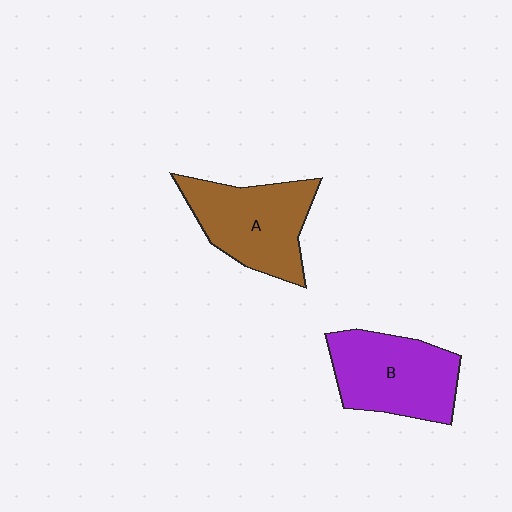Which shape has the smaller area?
Shape A (brown).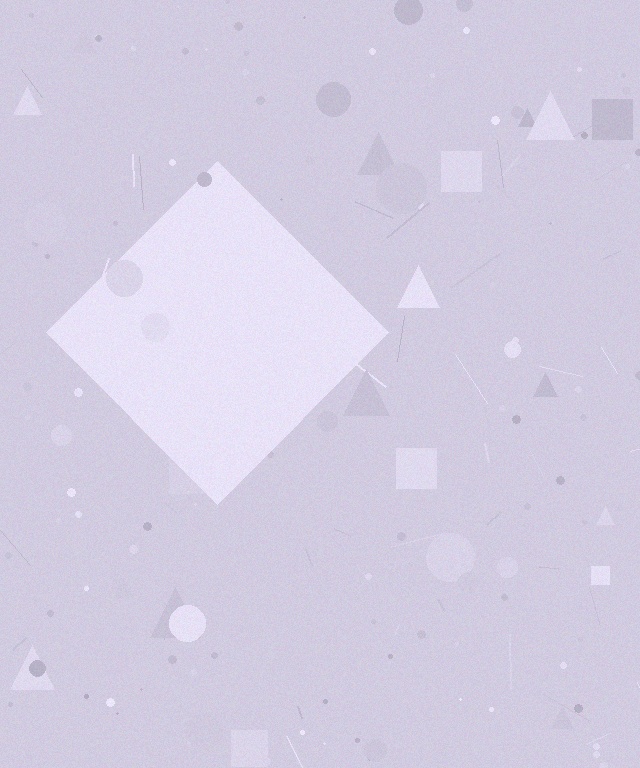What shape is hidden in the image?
A diamond is hidden in the image.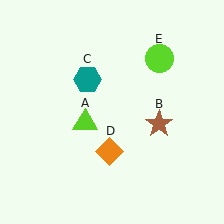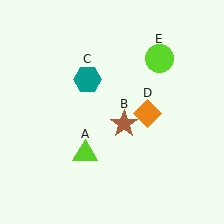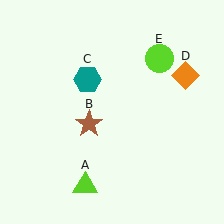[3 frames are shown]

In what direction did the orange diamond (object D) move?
The orange diamond (object D) moved up and to the right.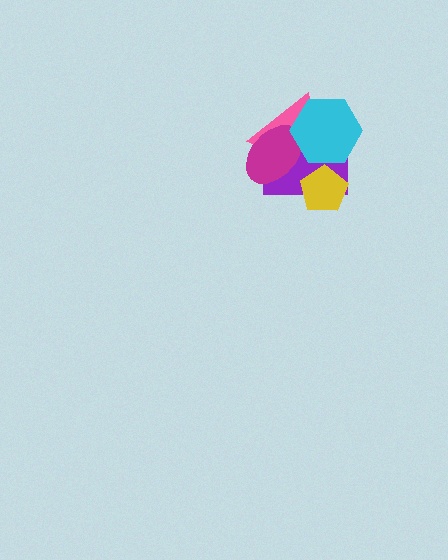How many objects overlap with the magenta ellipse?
3 objects overlap with the magenta ellipse.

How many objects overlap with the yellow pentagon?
1 object overlaps with the yellow pentagon.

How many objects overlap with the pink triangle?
3 objects overlap with the pink triangle.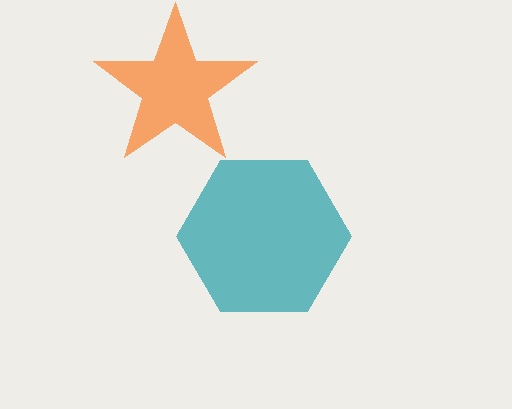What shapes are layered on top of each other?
The layered shapes are: an orange star, a teal hexagon.